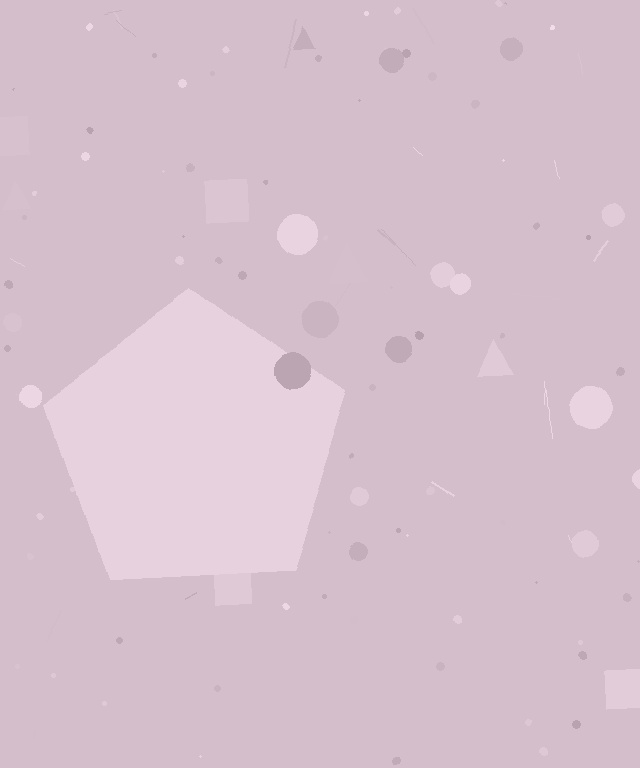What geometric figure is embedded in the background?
A pentagon is embedded in the background.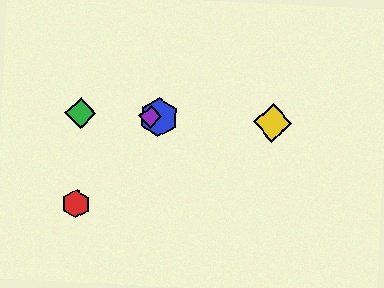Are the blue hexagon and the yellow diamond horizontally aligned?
Yes, both are at y≈117.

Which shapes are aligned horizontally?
The blue hexagon, the green diamond, the yellow diamond, the purple diamond are aligned horizontally.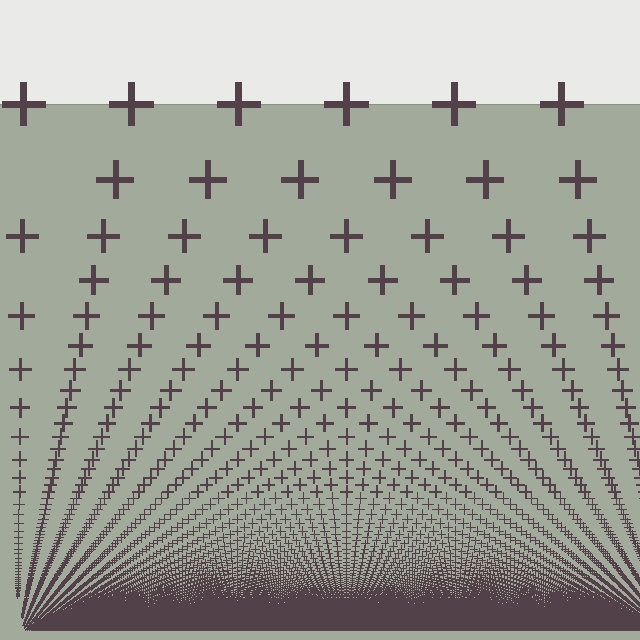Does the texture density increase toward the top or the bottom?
Density increases toward the bottom.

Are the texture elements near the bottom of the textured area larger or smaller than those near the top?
Smaller. The gradient is inverted — elements near the bottom are smaller and denser.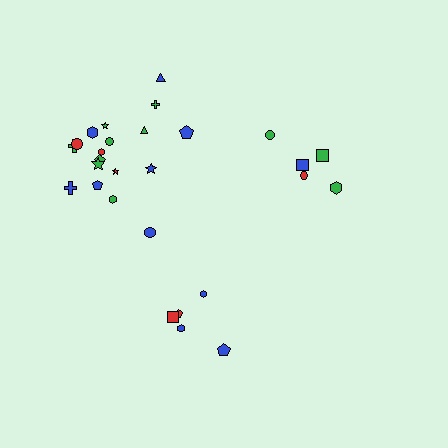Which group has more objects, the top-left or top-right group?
The top-left group.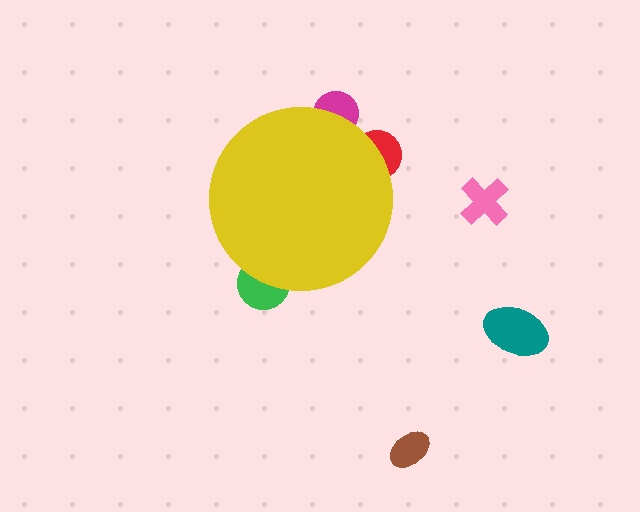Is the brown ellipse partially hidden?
No, the brown ellipse is fully visible.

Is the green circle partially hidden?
Yes, the green circle is partially hidden behind the yellow circle.